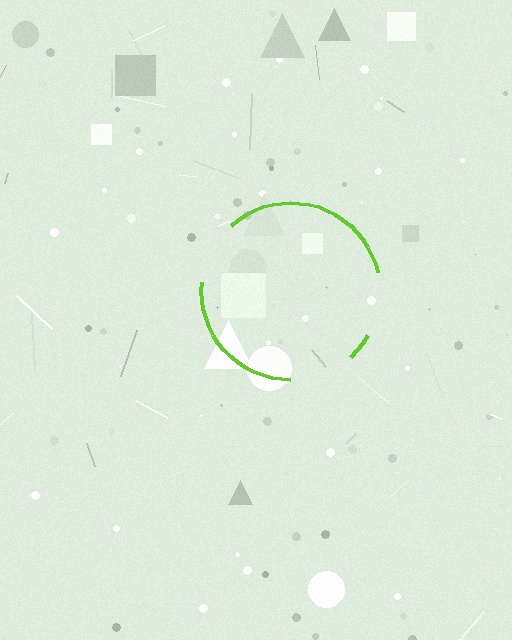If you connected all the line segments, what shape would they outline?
They would outline a circle.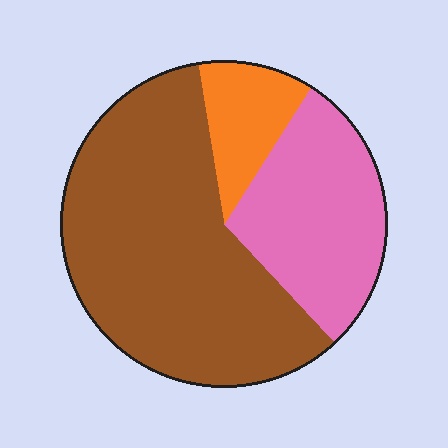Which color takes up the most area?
Brown, at roughly 60%.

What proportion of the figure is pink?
Pink covers around 30% of the figure.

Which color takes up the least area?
Orange, at roughly 10%.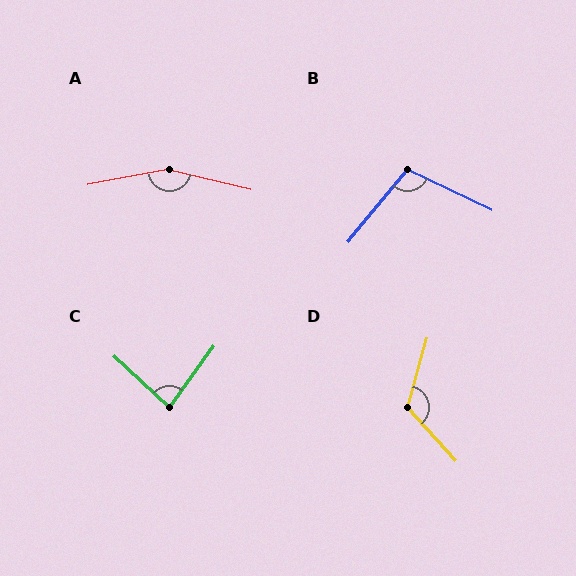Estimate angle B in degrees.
Approximately 104 degrees.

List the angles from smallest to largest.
C (83°), B (104°), D (122°), A (155°).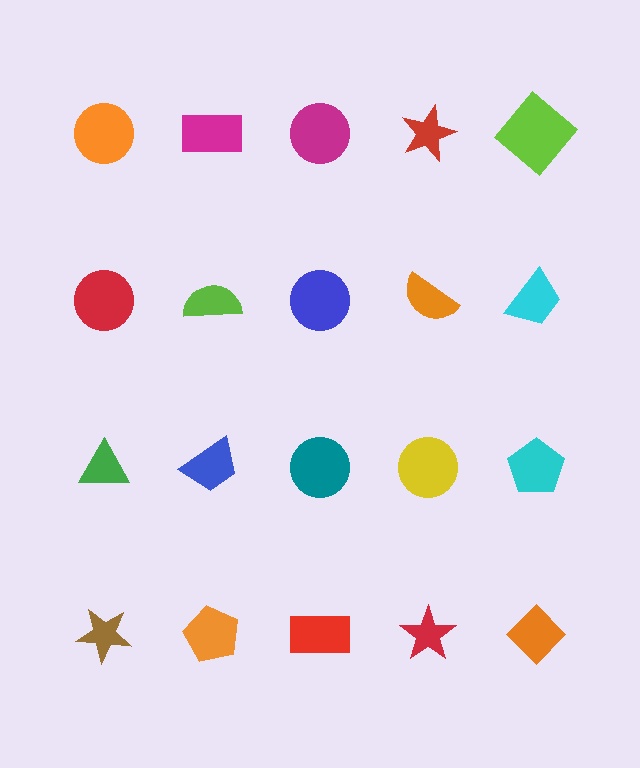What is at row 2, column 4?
An orange semicircle.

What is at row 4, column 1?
A brown star.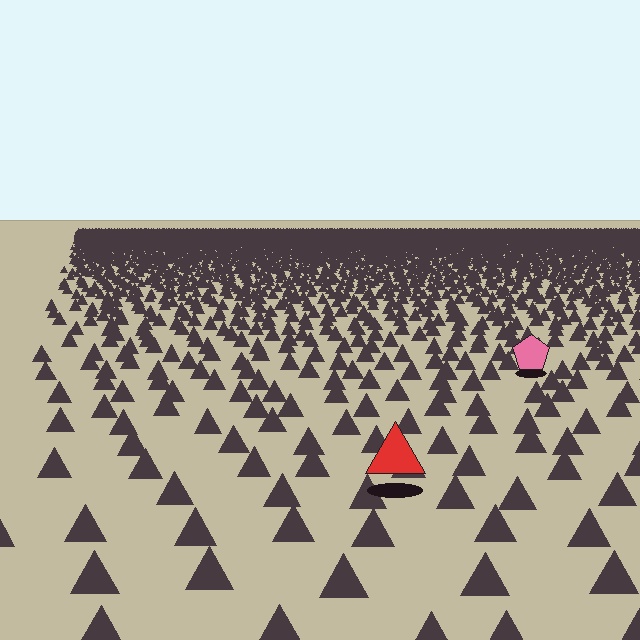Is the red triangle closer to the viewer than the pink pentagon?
Yes. The red triangle is closer — you can tell from the texture gradient: the ground texture is coarser near it.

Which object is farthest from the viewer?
The pink pentagon is farthest from the viewer. It appears smaller and the ground texture around it is denser.